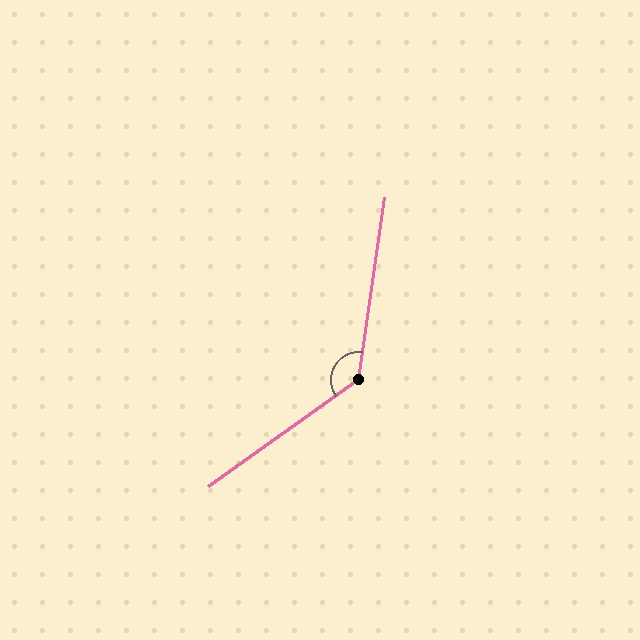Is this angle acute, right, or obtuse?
It is obtuse.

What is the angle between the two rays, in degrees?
Approximately 134 degrees.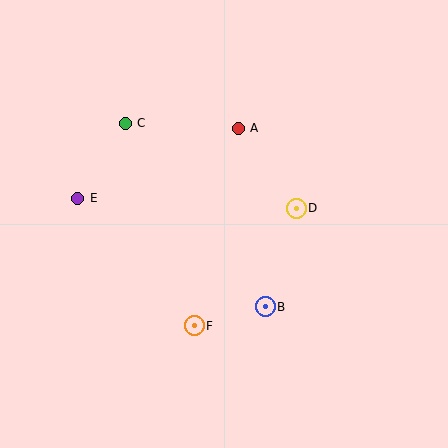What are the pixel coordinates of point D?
Point D is at (296, 208).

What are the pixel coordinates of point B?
Point B is at (265, 307).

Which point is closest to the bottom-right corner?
Point B is closest to the bottom-right corner.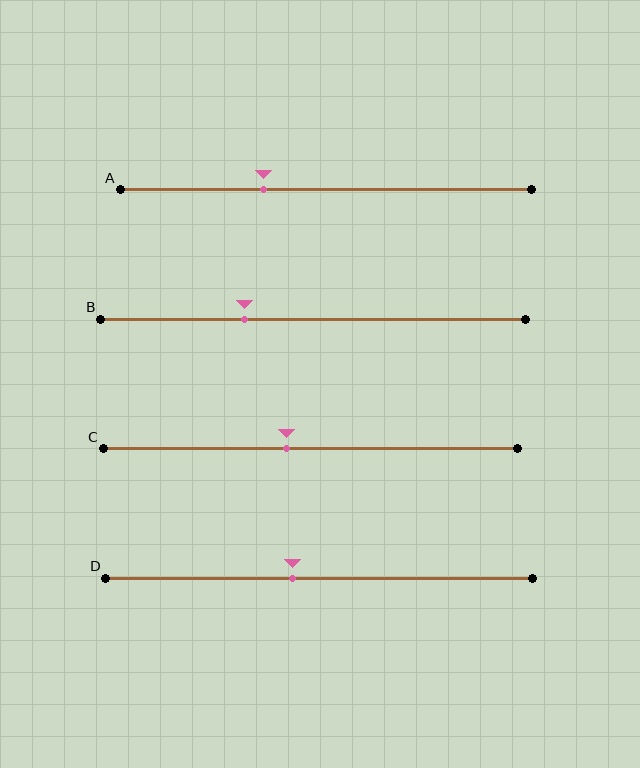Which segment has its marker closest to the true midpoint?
Segment C has its marker closest to the true midpoint.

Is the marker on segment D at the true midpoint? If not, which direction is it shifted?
No, the marker on segment D is shifted to the left by about 6% of the segment length.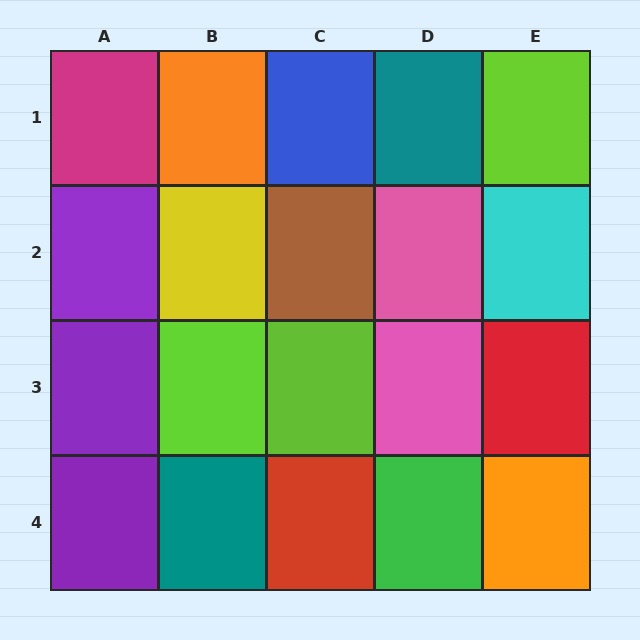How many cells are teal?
2 cells are teal.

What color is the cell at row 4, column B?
Teal.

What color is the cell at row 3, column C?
Lime.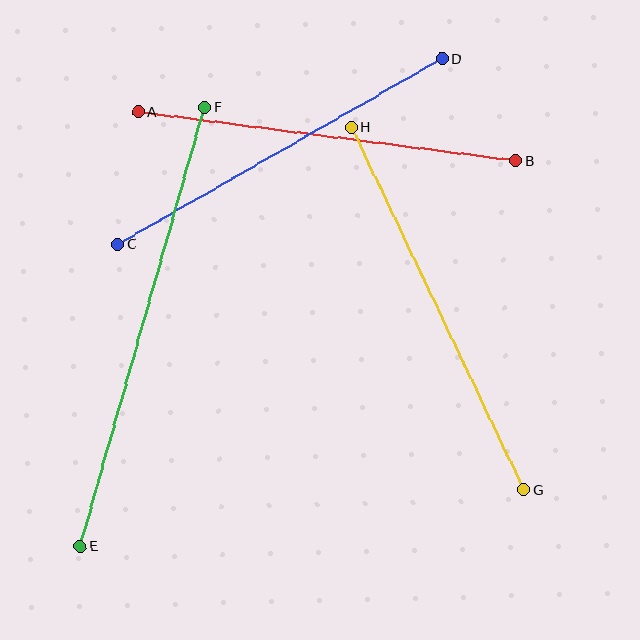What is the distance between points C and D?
The distance is approximately 373 pixels.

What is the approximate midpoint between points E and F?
The midpoint is at approximately (142, 327) pixels.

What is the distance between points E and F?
The distance is approximately 456 pixels.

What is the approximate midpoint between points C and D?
The midpoint is at approximately (280, 152) pixels.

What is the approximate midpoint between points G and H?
The midpoint is at approximately (438, 309) pixels.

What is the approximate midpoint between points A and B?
The midpoint is at approximately (327, 137) pixels.